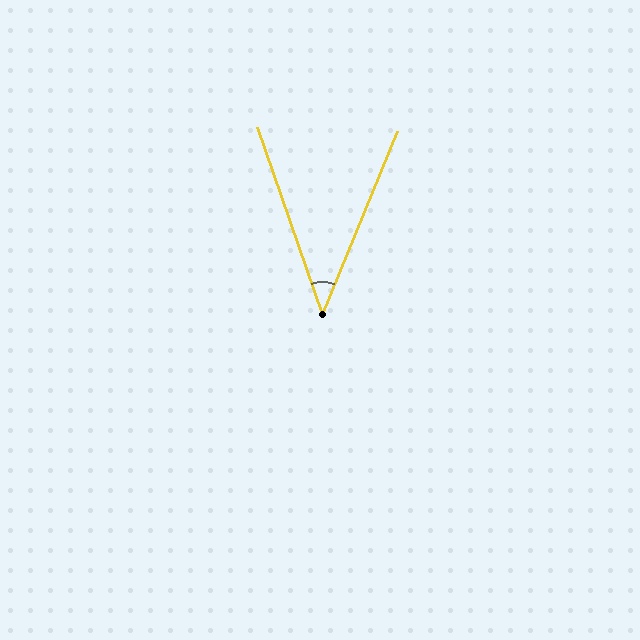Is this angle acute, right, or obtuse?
It is acute.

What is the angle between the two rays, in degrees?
Approximately 42 degrees.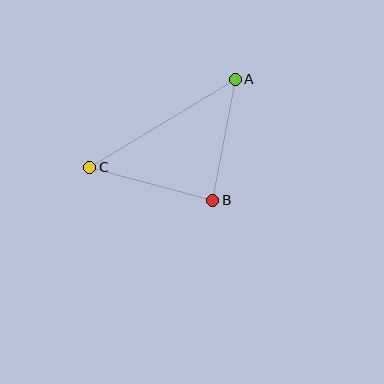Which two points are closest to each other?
Points A and B are closest to each other.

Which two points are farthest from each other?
Points A and C are farthest from each other.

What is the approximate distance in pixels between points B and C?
The distance between B and C is approximately 127 pixels.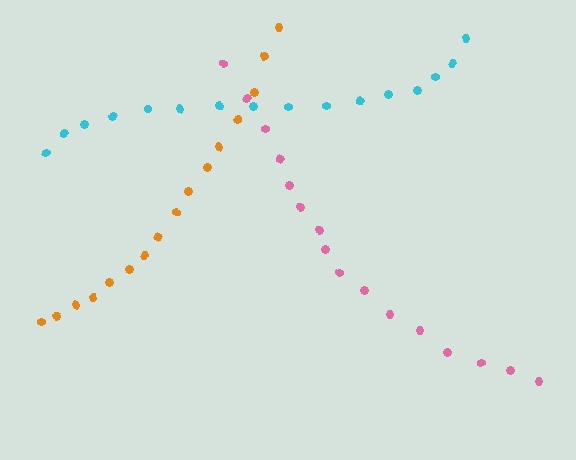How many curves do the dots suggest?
There are 3 distinct paths.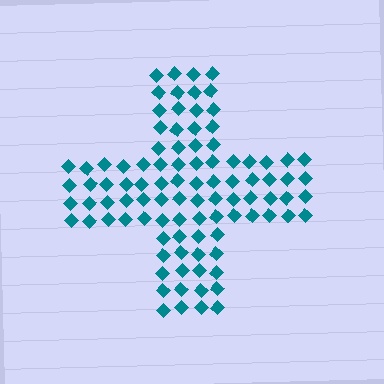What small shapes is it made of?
It is made of small diamonds.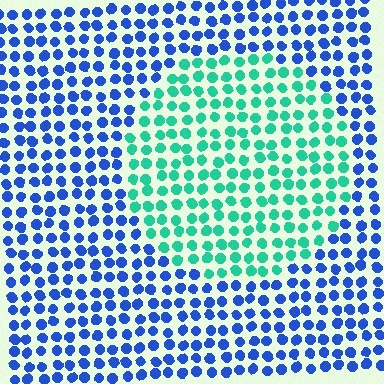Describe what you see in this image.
The image is filled with small blue elements in a uniform arrangement. A circle-shaped region is visible where the elements are tinted to a slightly different hue, forming a subtle color boundary.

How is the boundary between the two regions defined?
The boundary is defined purely by a slight shift in hue (about 63 degrees). Spacing, size, and orientation are identical on both sides.